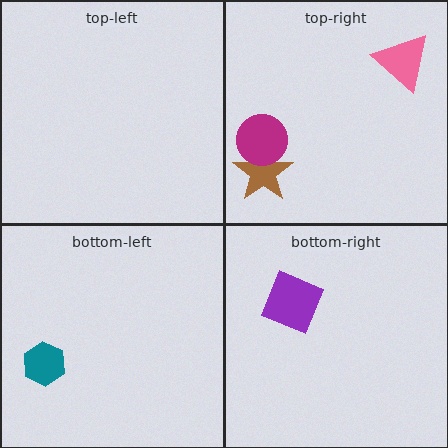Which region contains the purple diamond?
The bottom-right region.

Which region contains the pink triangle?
The top-right region.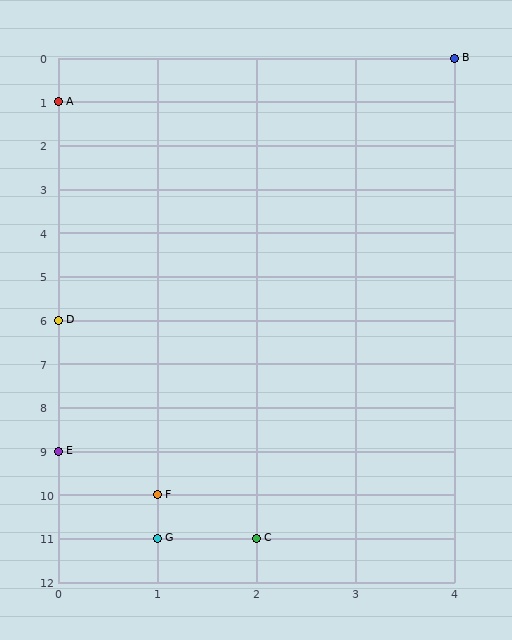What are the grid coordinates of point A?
Point A is at grid coordinates (0, 1).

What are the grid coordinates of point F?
Point F is at grid coordinates (1, 10).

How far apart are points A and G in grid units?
Points A and G are 1 column and 10 rows apart (about 10.0 grid units diagonally).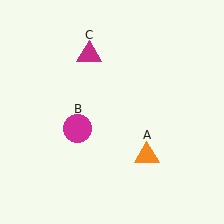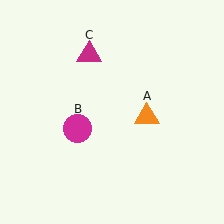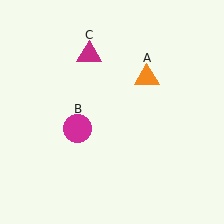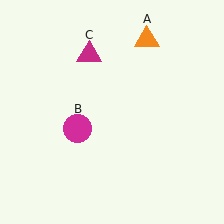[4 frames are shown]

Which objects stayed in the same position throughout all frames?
Magenta circle (object B) and magenta triangle (object C) remained stationary.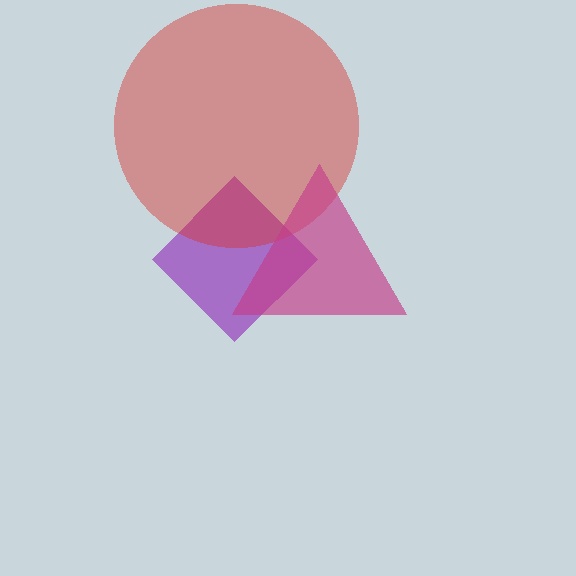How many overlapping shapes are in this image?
There are 3 overlapping shapes in the image.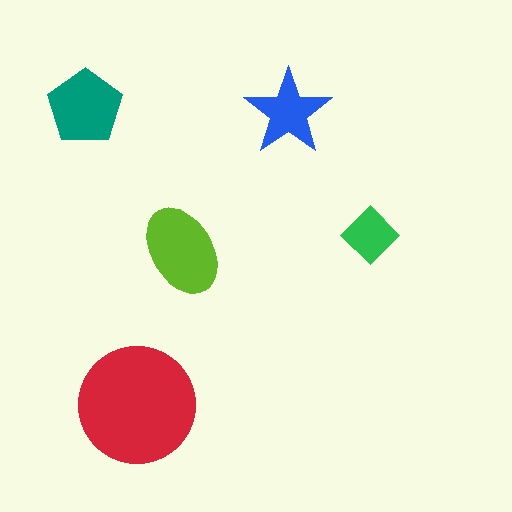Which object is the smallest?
The green diamond.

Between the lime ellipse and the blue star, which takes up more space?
The lime ellipse.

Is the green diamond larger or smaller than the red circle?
Smaller.